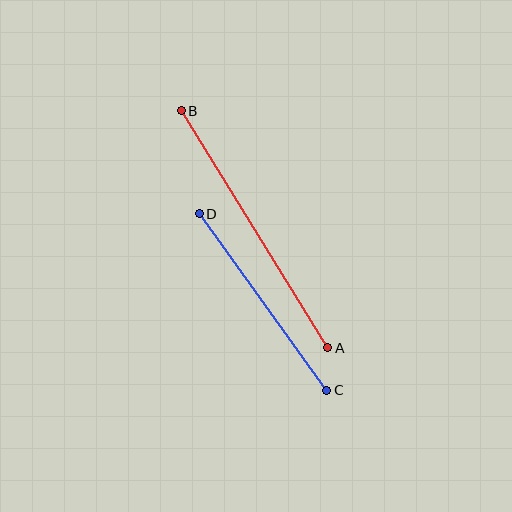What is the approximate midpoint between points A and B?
The midpoint is at approximately (254, 229) pixels.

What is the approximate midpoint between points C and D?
The midpoint is at approximately (263, 302) pixels.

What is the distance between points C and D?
The distance is approximately 218 pixels.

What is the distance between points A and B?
The distance is approximately 279 pixels.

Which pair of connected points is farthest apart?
Points A and B are farthest apart.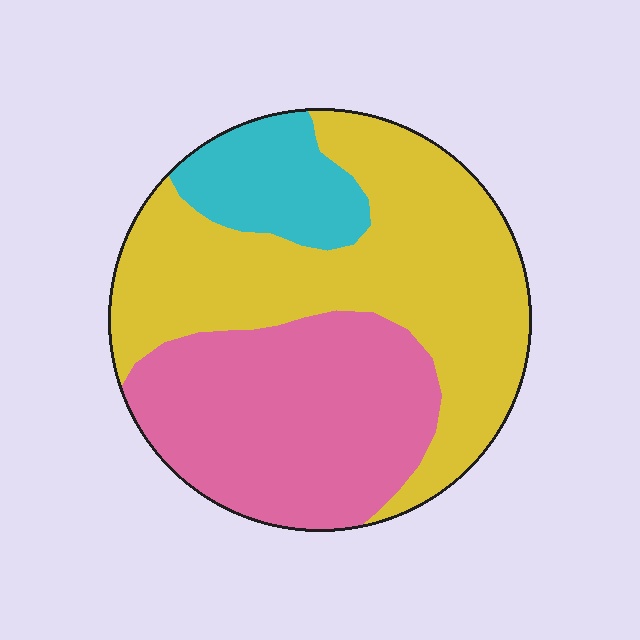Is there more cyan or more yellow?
Yellow.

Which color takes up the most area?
Yellow, at roughly 50%.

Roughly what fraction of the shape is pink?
Pink takes up between a third and a half of the shape.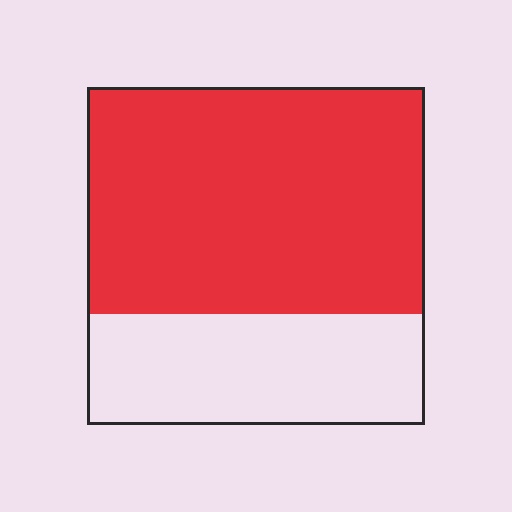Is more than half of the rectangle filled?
Yes.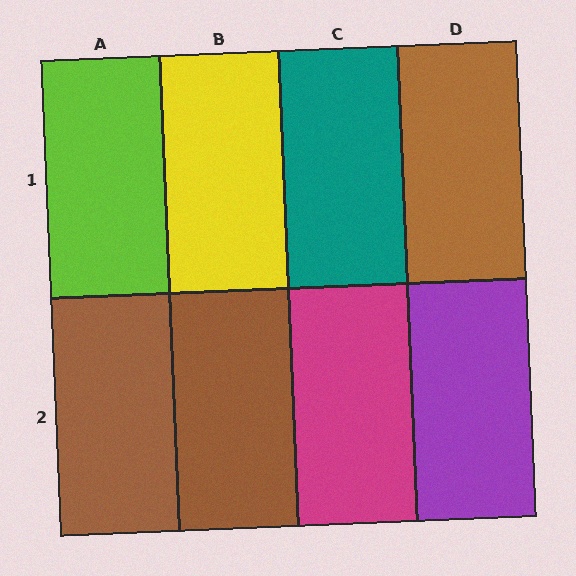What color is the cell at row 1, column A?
Lime.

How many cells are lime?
1 cell is lime.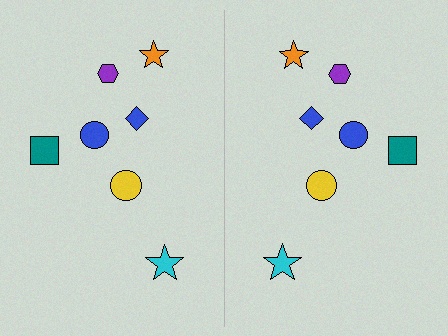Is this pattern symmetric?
Yes, this pattern has bilateral (reflection) symmetry.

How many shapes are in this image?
There are 14 shapes in this image.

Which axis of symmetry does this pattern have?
The pattern has a vertical axis of symmetry running through the center of the image.